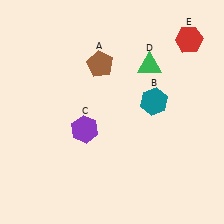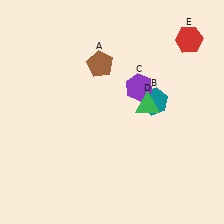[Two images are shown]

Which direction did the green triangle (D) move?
The green triangle (D) moved down.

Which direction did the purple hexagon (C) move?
The purple hexagon (C) moved right.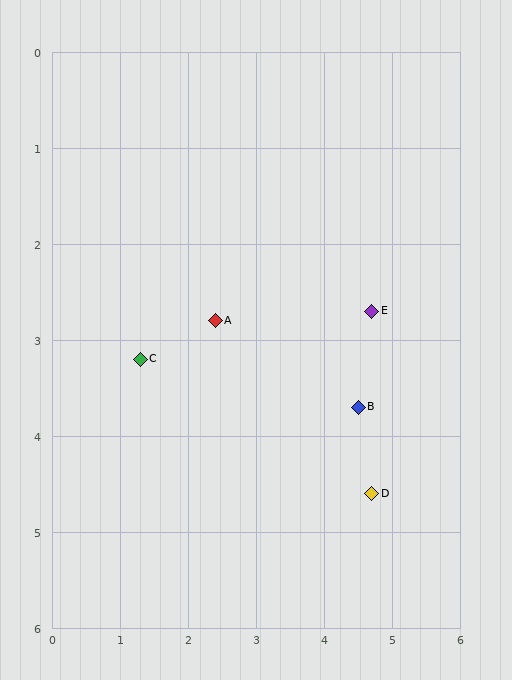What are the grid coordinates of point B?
Point B is at approximately (4.5, 3.7).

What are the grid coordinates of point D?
Point D is at approximately (4.7, 4.6).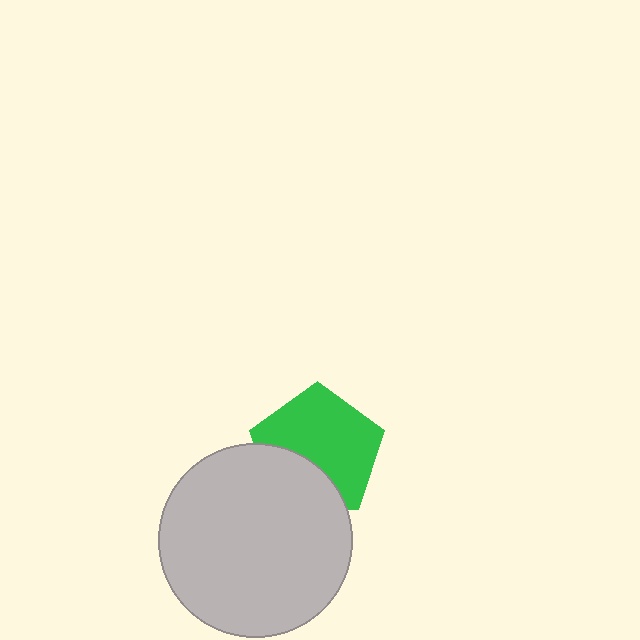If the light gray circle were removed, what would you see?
You would see the complete green pentagon.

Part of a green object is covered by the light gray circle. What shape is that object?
It is a pentagon.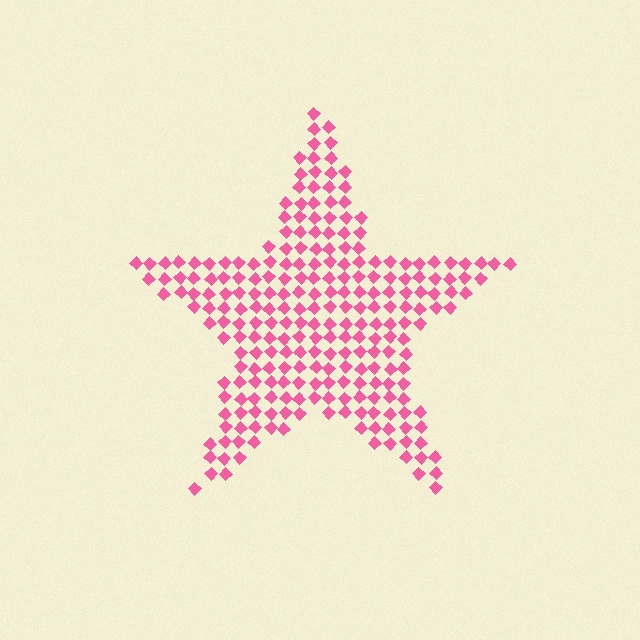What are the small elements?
The small elements are diamonds.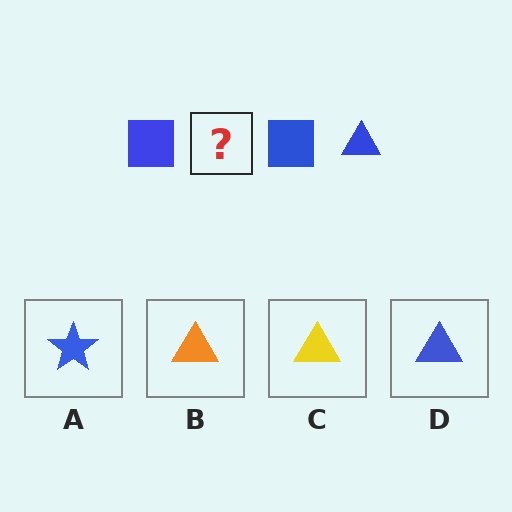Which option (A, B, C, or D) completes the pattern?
D.